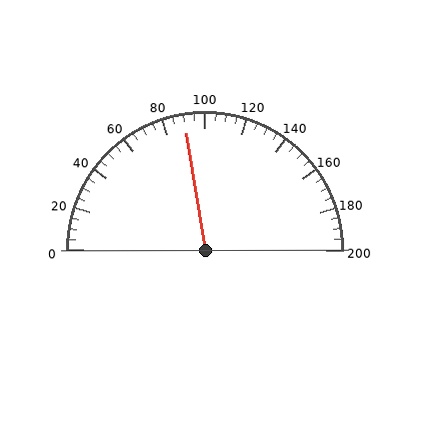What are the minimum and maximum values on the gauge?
The gauge ranges from 0 to 200.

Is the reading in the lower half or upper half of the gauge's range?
The reading is in the lower half of the range (0 to 200).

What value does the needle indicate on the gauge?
The needle indicates approximately 90.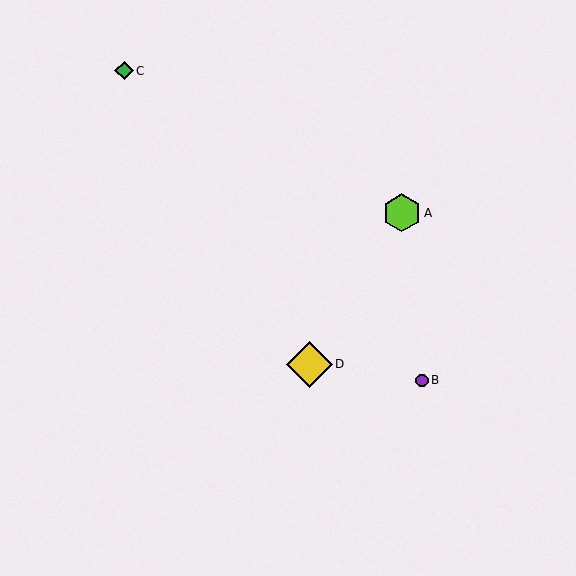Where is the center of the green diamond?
The center of the green diamond is at (124, 71).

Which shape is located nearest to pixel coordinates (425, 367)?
The purple circle (labeled B) at (422, 380) is nearest to that location.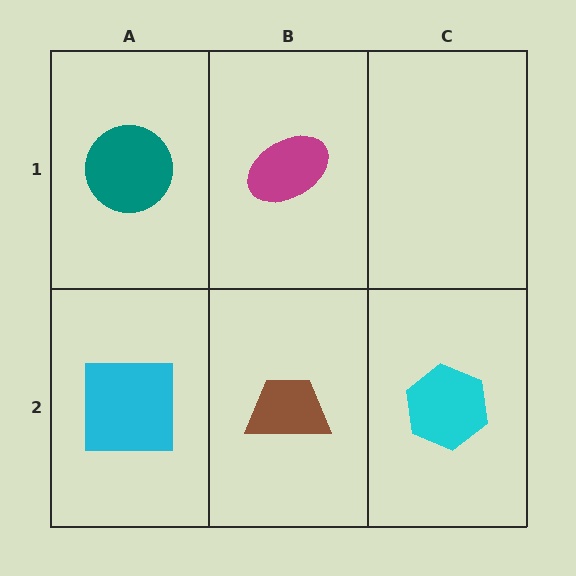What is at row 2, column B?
A brown trapezoid.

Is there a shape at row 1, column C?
No, that cell is empty.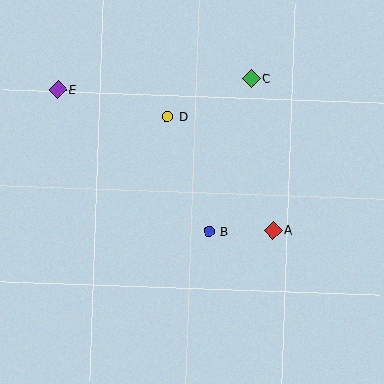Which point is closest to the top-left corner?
Point E is closest to the top-left corner.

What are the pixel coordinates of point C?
Point C is at (251, 78).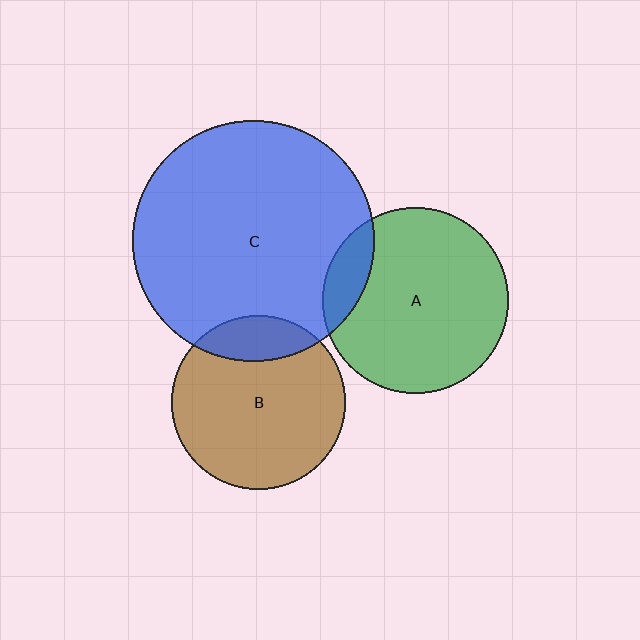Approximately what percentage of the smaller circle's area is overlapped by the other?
Approximately 15%.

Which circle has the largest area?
Circle C (blue).